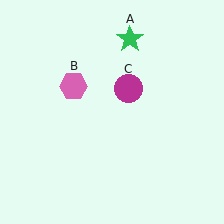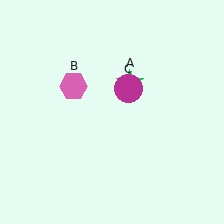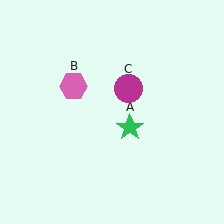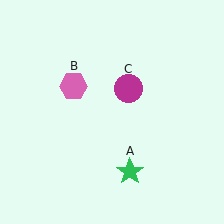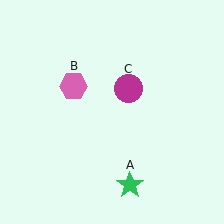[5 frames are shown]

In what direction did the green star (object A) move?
The green star (object A) moved down.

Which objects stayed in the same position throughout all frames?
Pink hexagon (object B) and magenta circle (object C) remained stationary.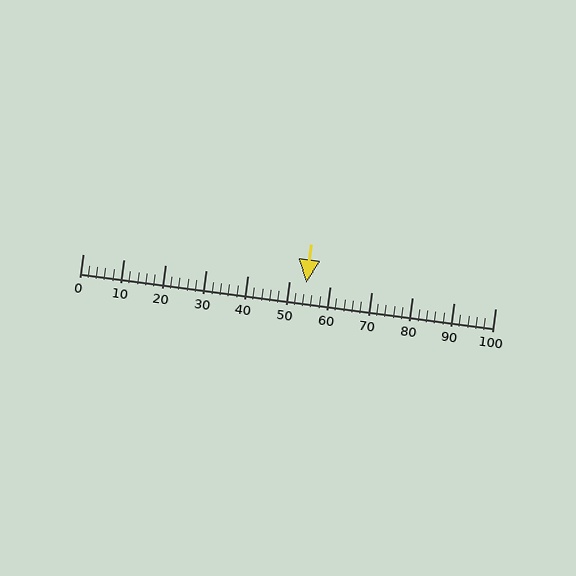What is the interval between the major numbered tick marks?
The major tick marks are spaced 10 units apart.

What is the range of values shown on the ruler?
The ruler shows values from 0 to 100.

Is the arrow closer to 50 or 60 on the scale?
The arrow is closer to 50.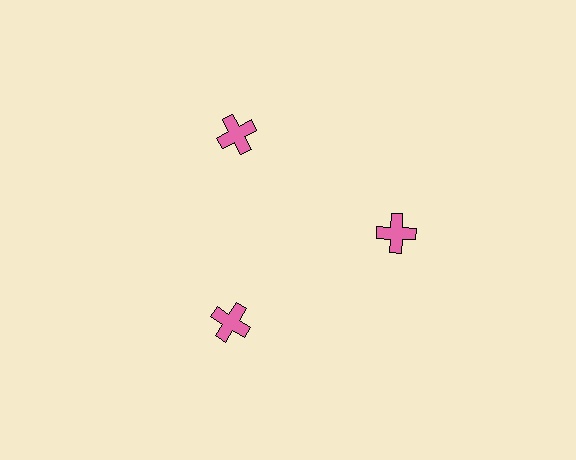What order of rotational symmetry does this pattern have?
This pattern has 3-fold rotational symmetry.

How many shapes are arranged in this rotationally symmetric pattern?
There are 3 shapes, arranged in 3 groups of 1.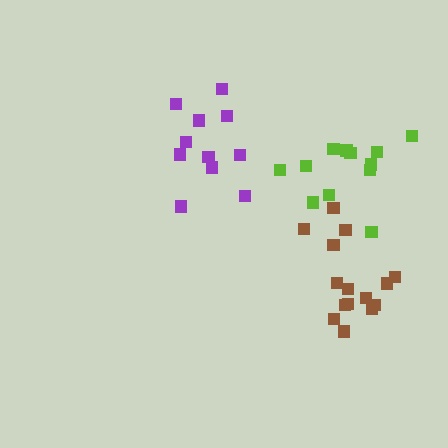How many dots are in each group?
Group 1: 11 dots, Group 2: 12 dots, Group 3: 15 dots (38 total).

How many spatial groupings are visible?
There are 3 spatial groupings.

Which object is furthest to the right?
The brown cluster is rightmost.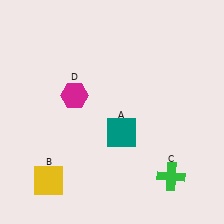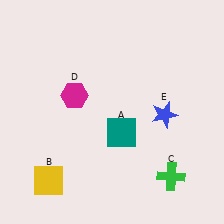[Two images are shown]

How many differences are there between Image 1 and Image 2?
There is 1 difference between the two images.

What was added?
A blue star (E) was added in Image 2.